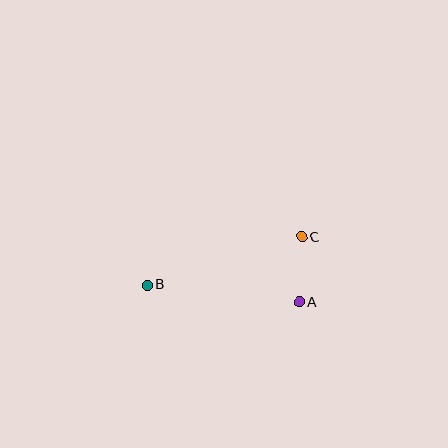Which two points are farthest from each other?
Points B and C are farthest from each other.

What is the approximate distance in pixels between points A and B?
The distance between A and B is approximately 153 pixels.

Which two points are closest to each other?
Points A and C are closest to each other.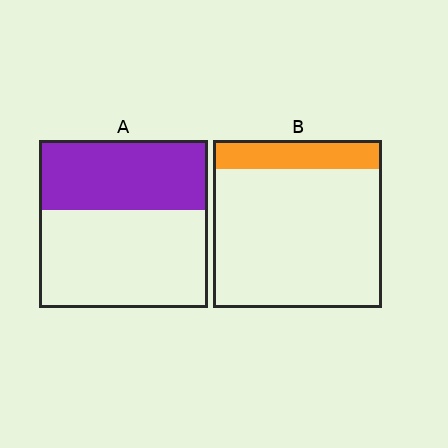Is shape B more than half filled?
No.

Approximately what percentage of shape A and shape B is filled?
A is approximately 40% and B is approximately 15%.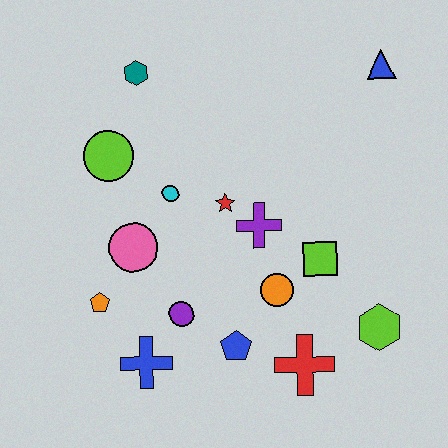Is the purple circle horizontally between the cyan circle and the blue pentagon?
Yes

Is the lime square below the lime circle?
Yes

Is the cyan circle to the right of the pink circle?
Yes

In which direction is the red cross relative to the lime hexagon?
The red cross is to the left of the lime hexagon.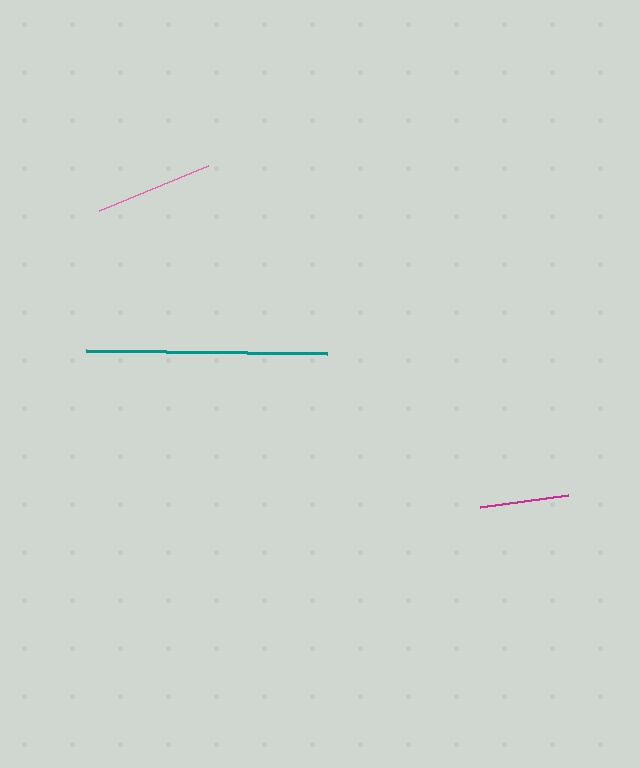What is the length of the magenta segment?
The magenta segment is approximately 88 pixels long.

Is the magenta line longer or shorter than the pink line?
The pink line is longer than the magenta line.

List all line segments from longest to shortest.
From longest to shortest: teal, pink, magenta.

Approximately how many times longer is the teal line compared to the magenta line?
The teal line is approximately 2.7 times the length of the magenta line.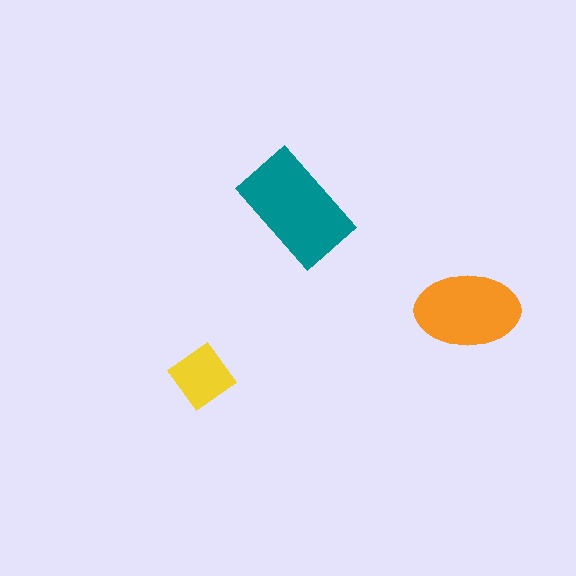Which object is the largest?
The teal rectangle.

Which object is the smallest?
The yellow diamond.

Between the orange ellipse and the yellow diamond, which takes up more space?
The orange ellipse.